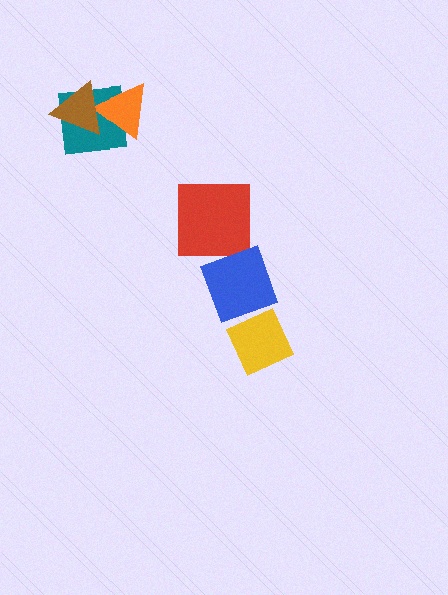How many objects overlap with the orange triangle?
2 objects overlap with the orange triangle.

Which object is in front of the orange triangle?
The brown triangle is in front of the orange triangle.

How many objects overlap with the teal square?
2 objects overlap with the teal square.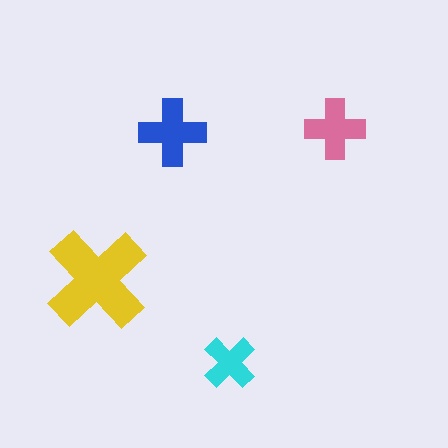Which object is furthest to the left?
The yellow cross is leftmost.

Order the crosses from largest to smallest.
the yellow one, the blue one, the pink one, the cyan one.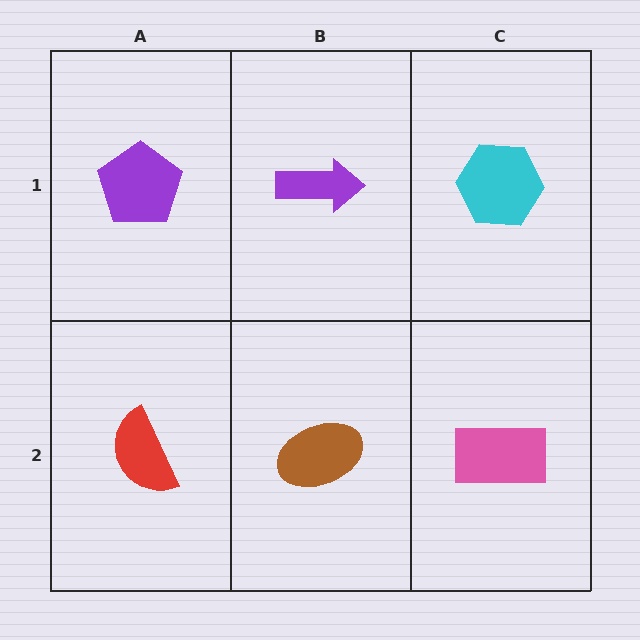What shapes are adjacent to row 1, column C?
A pink rectangle (row 2, column C), a purple arrow (row 1, column B).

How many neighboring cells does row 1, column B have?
3.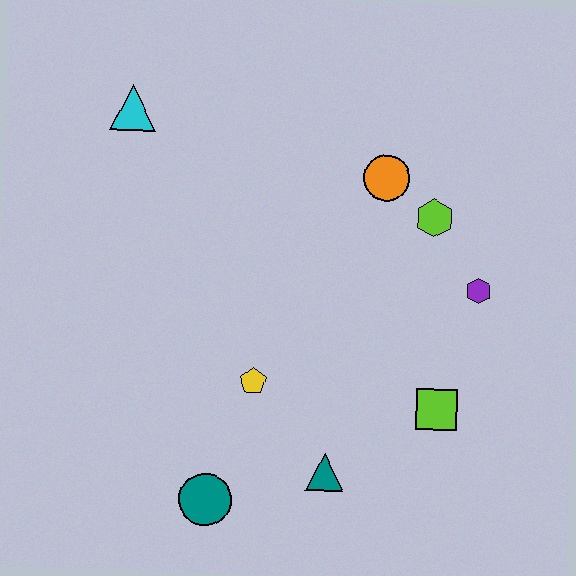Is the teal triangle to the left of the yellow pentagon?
No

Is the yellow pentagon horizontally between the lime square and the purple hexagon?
No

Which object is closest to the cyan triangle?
The orange circle is closest to the cyan triangle.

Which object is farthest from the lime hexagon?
The teal circle is farthest from the lime hexagon.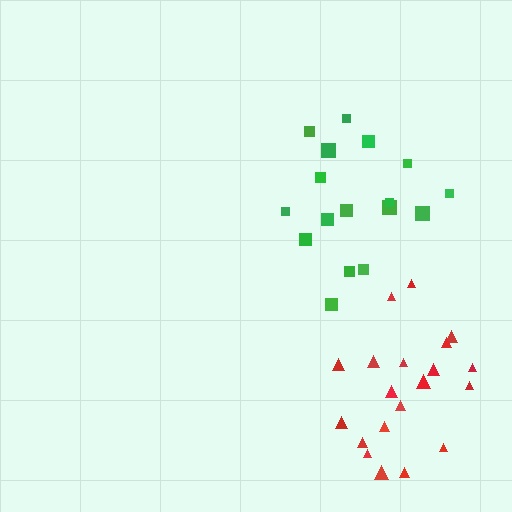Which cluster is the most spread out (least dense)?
Green.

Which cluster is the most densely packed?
Red.